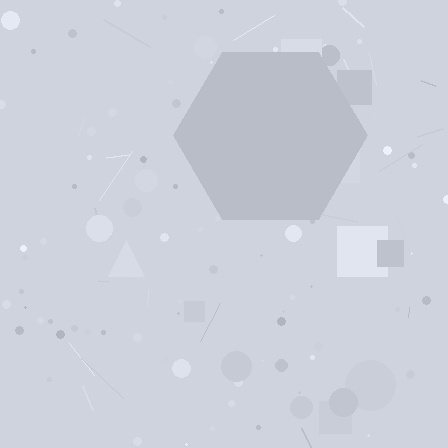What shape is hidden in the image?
A hexagon is hidden in the image.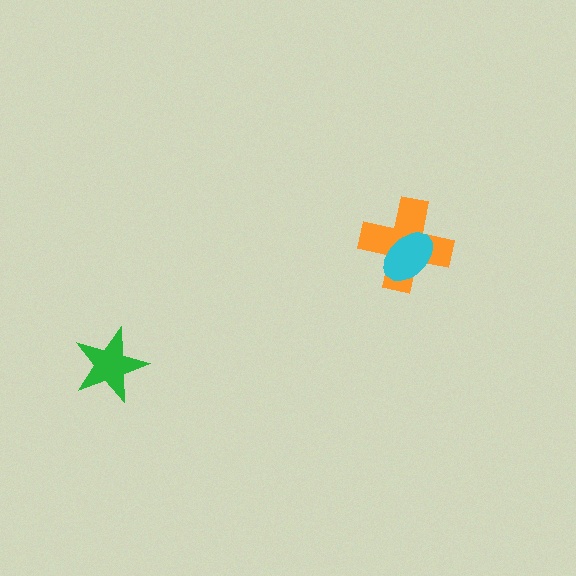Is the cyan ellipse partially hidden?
No, no other shape covers it.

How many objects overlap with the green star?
0 objects overlap with the green star.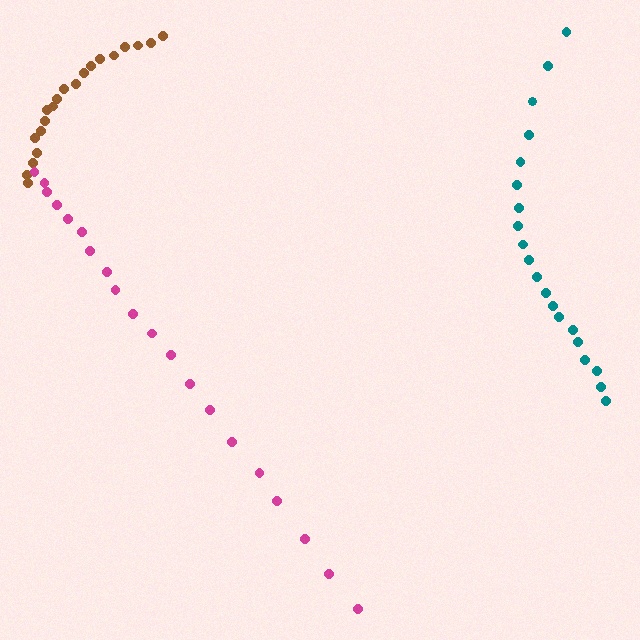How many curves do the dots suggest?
There are 3 distinct paths.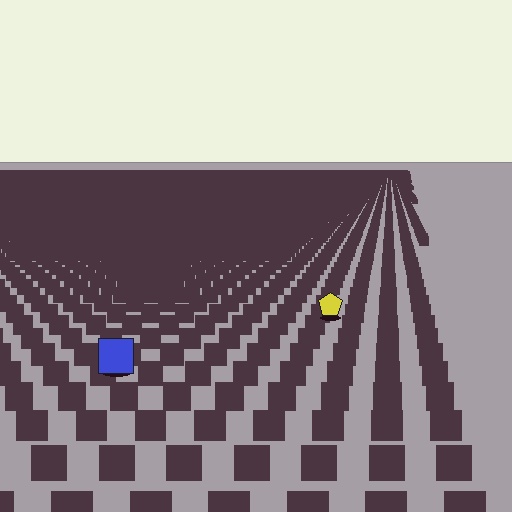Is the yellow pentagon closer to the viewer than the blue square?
No. The blue square is closer — you can tell from the texture gradient: the ground texture is coarser near it.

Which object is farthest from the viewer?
The yellow pentagon is farthest from the viewer. It appears smaller and the ground texture around it is denser.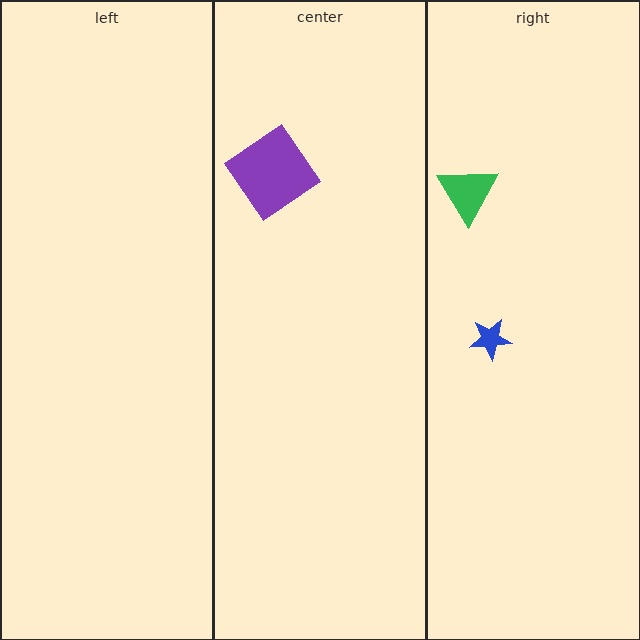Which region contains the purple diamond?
The center region.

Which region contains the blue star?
The right region.